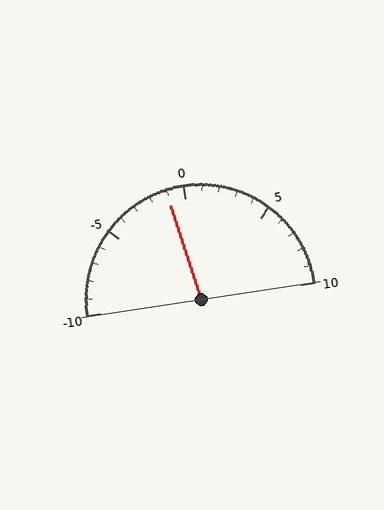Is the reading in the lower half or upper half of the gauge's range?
The reading is in the lower half of the range (-10 to 10).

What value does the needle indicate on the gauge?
The needle indicates approximately -1.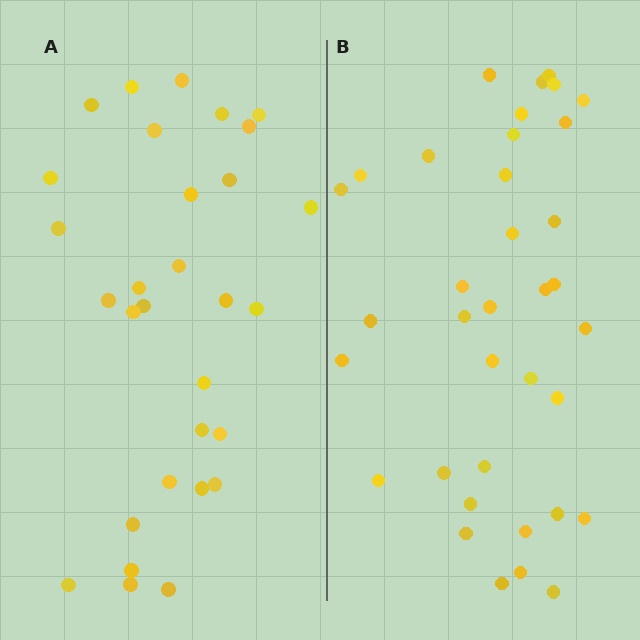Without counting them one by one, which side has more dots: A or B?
Region B (the right region) has more dots.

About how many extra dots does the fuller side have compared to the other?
Region B has about 6 more dots than region A.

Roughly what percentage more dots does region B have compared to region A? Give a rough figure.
About 20% more.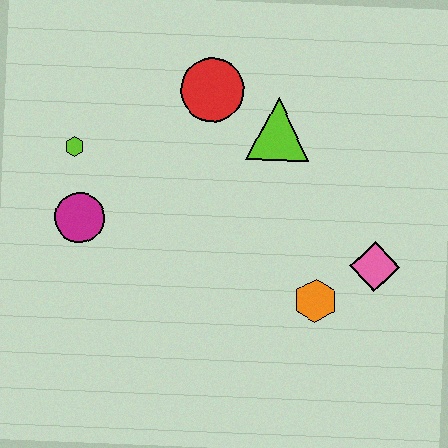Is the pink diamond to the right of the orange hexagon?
Yes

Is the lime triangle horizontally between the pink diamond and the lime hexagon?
Yes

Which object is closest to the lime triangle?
The red circle is closest to the lime triangle.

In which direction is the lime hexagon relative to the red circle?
The lime hexagon is to the left of the red circle.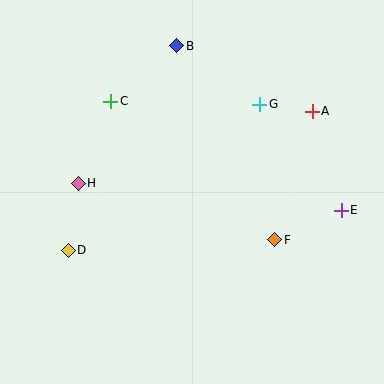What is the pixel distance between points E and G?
The distance between E and G is 134 pixels.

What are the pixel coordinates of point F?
Point F is at (275, 240).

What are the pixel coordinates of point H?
Point H is at (78, 183).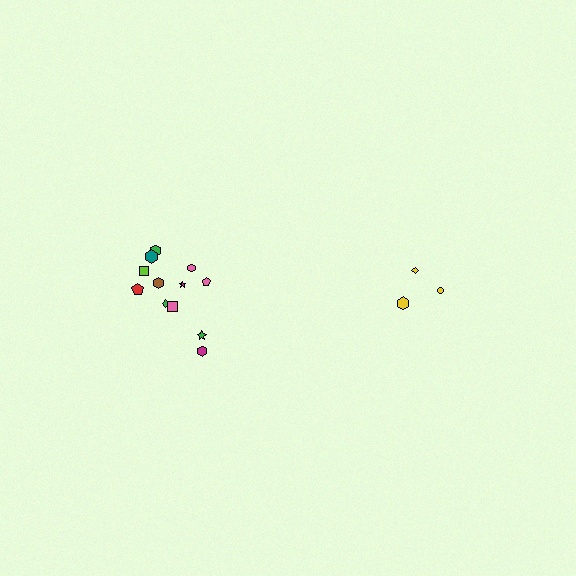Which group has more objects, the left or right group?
The left group.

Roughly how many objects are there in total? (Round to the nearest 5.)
Roughly 15 objects in total.